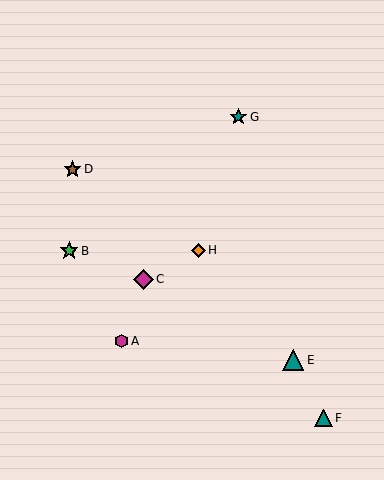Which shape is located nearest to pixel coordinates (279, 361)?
The teal triangle (labeled E) at (293, 360) is nearest to that location.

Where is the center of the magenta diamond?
The center of the magenta diamond is at (143, 279).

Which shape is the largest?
The teal triangle (labeled E) is the largest.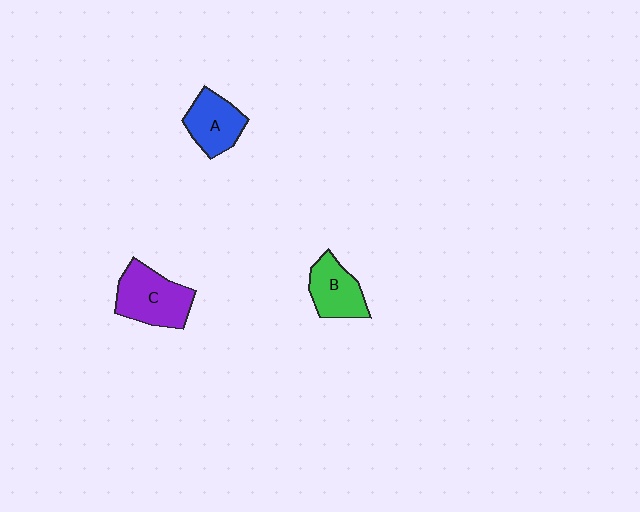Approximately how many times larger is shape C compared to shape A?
Approximately 1.3 times.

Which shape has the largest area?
Shape C (purple).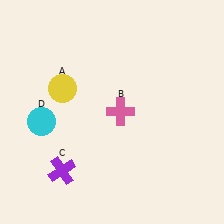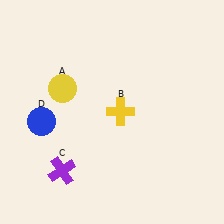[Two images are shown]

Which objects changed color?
B changed from pink to yellow. D changed from cyan to blue.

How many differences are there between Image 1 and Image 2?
There are 2 differences between the two images.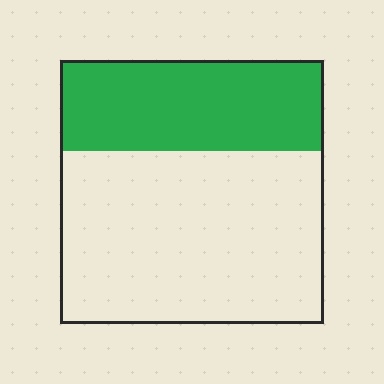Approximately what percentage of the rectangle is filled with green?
Approximately 35%.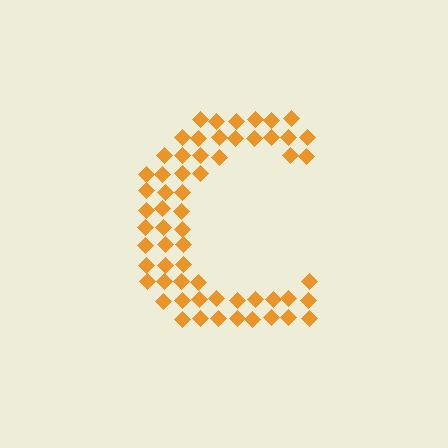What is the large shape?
The large shape is the letter C.